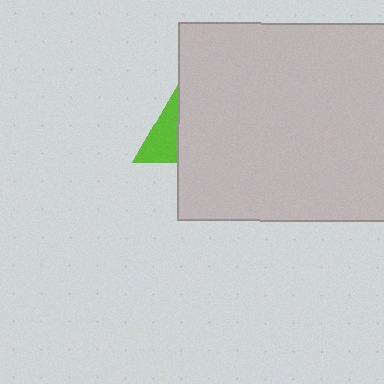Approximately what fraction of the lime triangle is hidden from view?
Roughly 65% of the lime triangle is hidden behind the light gray rectangle.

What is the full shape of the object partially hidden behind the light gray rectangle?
The partially hidden object is a lime triangle.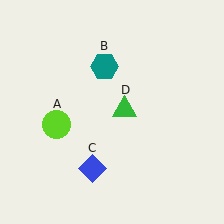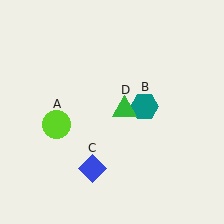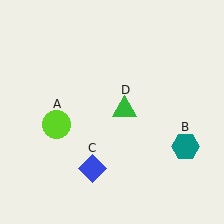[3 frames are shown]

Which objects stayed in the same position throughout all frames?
Lime circle (object A) and blue diamond (object C) and green triangle (object D) remained stationary.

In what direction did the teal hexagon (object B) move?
The teal hexagon (object B) moved down and to the right.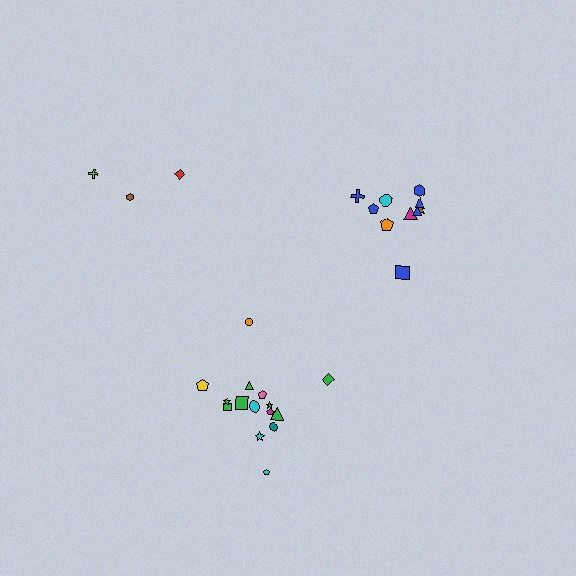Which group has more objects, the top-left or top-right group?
The top-right group.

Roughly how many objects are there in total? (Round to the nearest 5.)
Roughly 30 objects in total.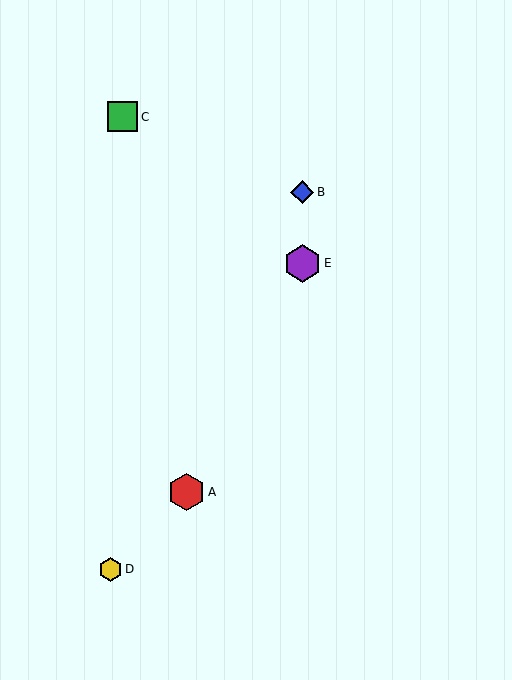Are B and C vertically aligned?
No, B is at x≈302 and C is at x≈123.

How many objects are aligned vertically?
2 objects (B, E) are aligned vertically.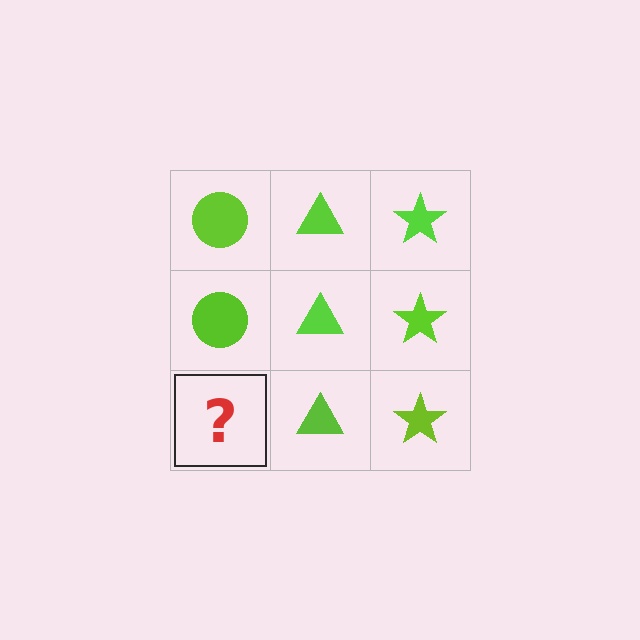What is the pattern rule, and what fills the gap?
The rule is that each column has a consistent shape. The gap should be filled with a lime circle.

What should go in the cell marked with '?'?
The missing cell should contain a lime circle.